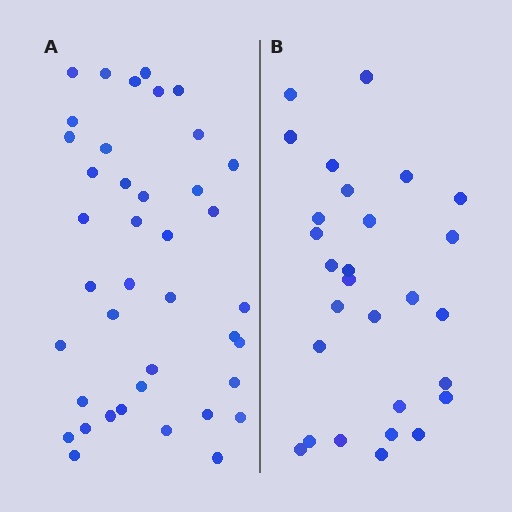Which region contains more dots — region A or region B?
Region A (the left region) has more dots.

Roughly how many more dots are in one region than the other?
Region A has roughly 12 or so more dots than region B.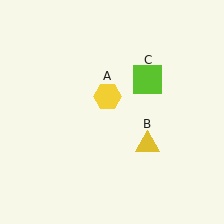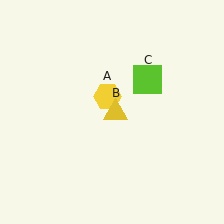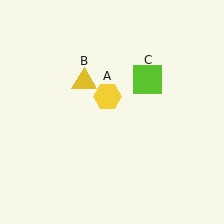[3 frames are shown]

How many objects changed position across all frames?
1 object changed position: yellow triangle (object B).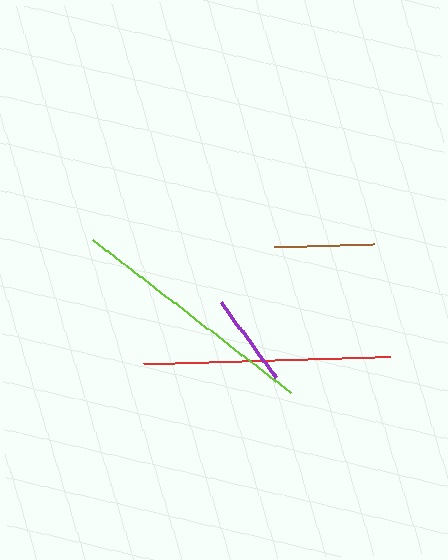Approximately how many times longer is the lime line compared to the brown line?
The lime line is approximately 2.5 times the length of the brown line.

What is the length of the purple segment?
The purple segment is approximately 93 pixels long.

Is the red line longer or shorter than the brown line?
The red line is longer than the brown line.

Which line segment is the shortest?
The purple line is the shortest at approximately 93 pixels.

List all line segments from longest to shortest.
From longest to shortest: lime, red, brown, purple.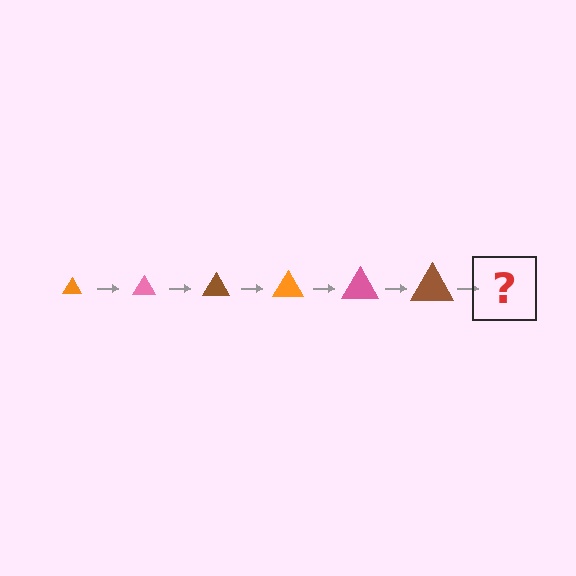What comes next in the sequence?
The next element should be an orange triangle, larger than the previous one.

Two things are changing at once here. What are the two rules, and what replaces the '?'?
The two rules are that the triangle grows larger each step and the color cycles through orange, pink, and brown. The '?' should be an orange triangle, larger than the previous one.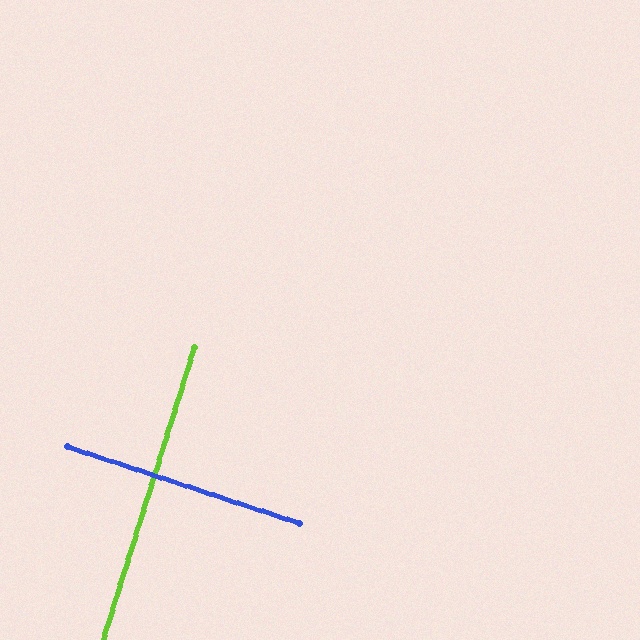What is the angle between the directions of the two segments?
Approximately 89 degrees.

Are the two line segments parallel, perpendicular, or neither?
Perpendicular — they meet at approximately 89°.